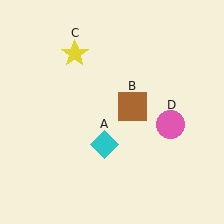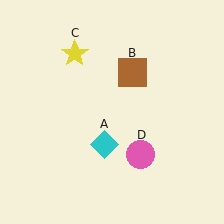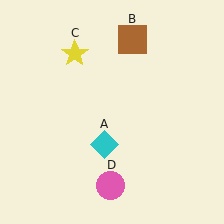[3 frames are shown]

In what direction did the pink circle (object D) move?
The pink circle (object D) moved down and to the left.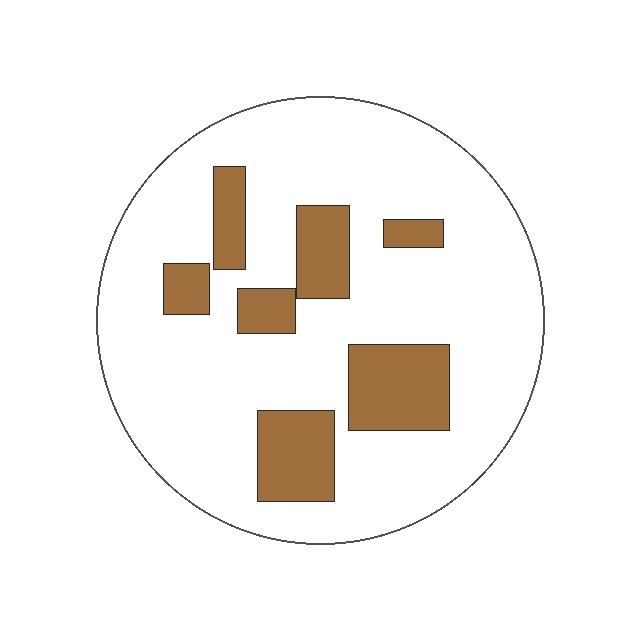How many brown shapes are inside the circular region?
7.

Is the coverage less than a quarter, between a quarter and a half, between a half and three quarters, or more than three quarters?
Less than a quarter.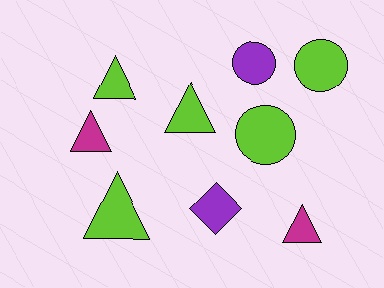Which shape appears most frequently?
Triangle, with 5 objects.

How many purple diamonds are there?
There is 1 purple diamond.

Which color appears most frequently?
Lime, with 5 objects.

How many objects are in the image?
There are 9 objects.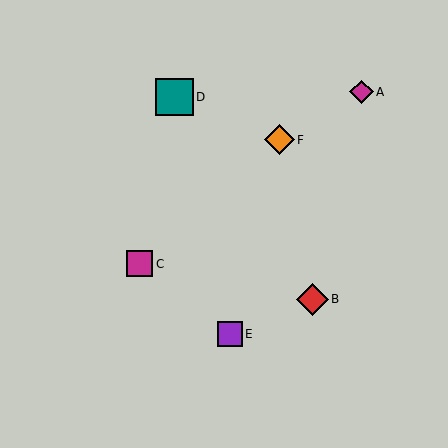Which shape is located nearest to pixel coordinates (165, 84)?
The teal square (labeled D) at (175, 97) is nearest to that location.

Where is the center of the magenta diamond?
The center of the magenta diamond is at (362, 92).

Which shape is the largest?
The teal square (labeled D) is the largest.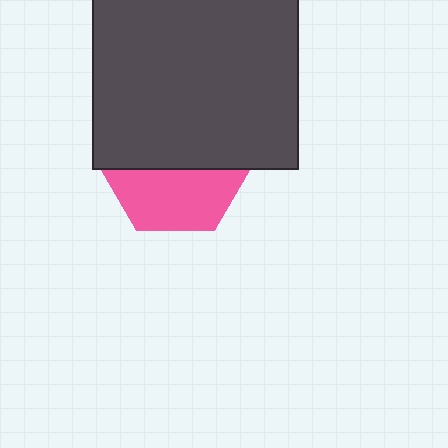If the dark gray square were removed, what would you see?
You would see the complete pink hexagon.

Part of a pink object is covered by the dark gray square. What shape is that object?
It is a hexagon.